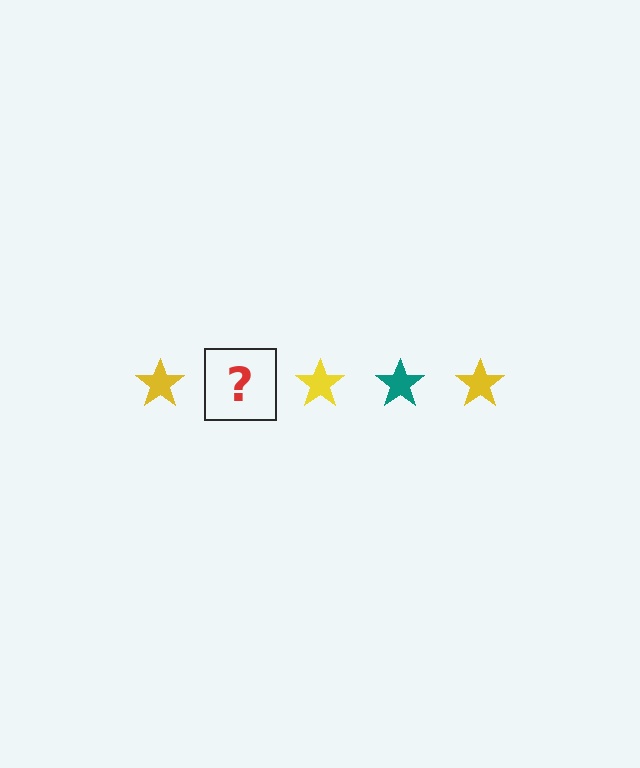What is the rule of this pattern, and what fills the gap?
The rule is that the pattern cycles through yellow, teal stars. The gap should be filled with a teal star.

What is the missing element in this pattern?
The missing element is a teal star.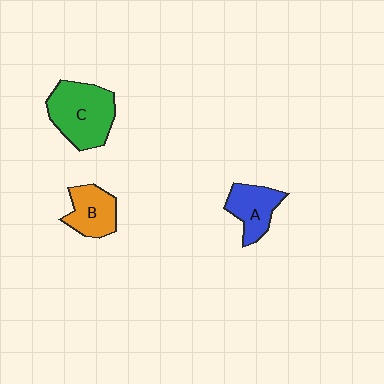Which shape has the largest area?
Shape C (green).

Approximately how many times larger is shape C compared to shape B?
Approximately 1.6 times.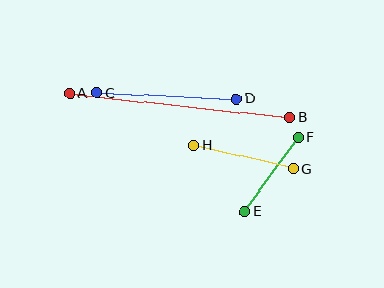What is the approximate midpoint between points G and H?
The midpoint is at approximately (244, 157) pixels.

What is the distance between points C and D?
The distance is approximately 139 pixels.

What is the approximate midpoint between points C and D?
The midpoint is at approximately (167, 96) pixels.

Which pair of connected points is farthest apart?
Points A and B are farthest apart.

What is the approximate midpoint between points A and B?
The midpoint is at approximately (180, 105) pixels.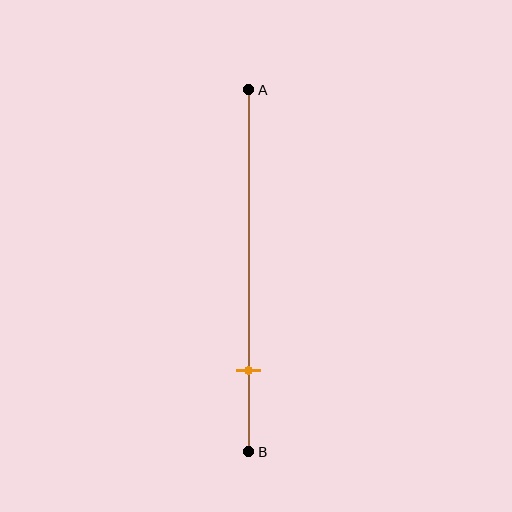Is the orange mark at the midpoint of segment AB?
No, the mark is at about 80% from A, not at the 50% midpoint.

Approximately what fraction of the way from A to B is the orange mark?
The orange mark is approximately 80% of the way from A to B.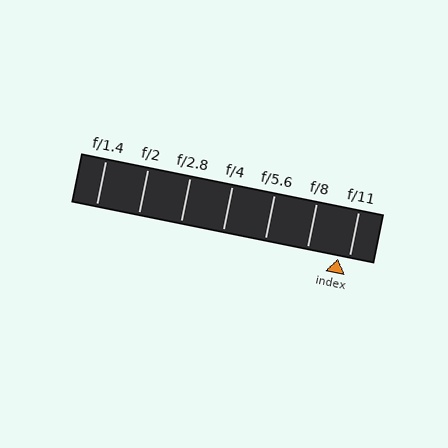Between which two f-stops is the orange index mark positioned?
The index mark is between f/8 and f/11.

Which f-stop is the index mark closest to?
The index mark is closest to f/11.